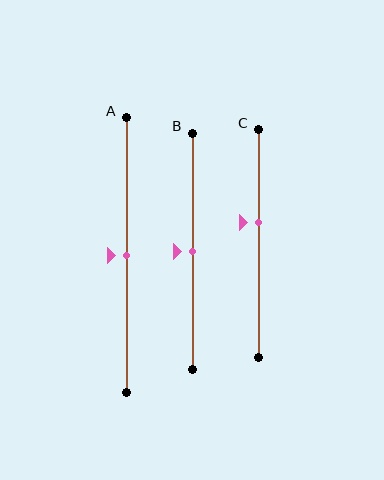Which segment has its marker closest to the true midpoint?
Segment A has its marker closest to the true midpoint.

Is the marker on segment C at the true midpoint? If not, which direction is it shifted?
No, the marker on segment C is shifted upward by about 9% of the segment length.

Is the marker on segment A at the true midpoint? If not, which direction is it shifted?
Yes, the marker on segment A is at the true midpoint.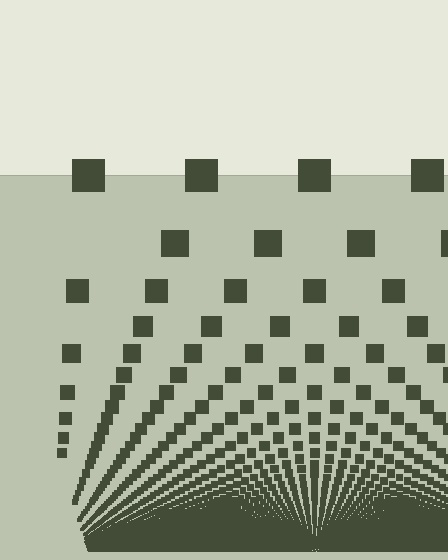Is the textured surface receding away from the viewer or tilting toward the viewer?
The surface appears to tilt toward the viewer. Texture elements get larger and sparser toward the top.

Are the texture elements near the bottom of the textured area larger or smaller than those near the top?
Smaller. The gradient is inverted — elements near the bottom are smaller and denser.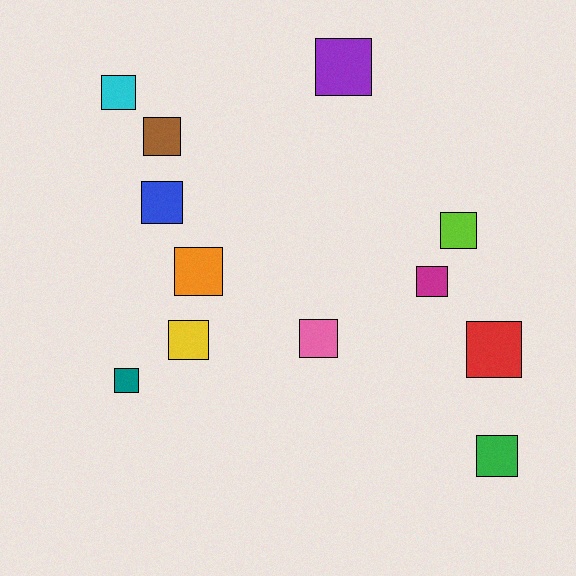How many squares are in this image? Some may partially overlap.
There are 12 squares.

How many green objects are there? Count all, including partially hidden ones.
There is 1 green object.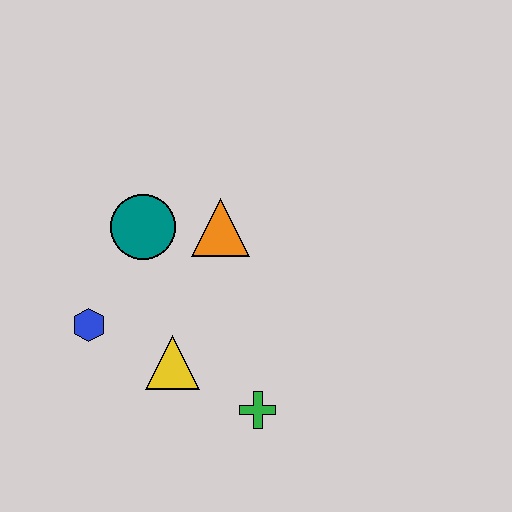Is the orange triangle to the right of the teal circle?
Yes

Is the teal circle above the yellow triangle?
Yes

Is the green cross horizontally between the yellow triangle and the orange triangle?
No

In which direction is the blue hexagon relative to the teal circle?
The blue hexagon is below the teal circle.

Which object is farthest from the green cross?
The teal circle is farthest from the green cross.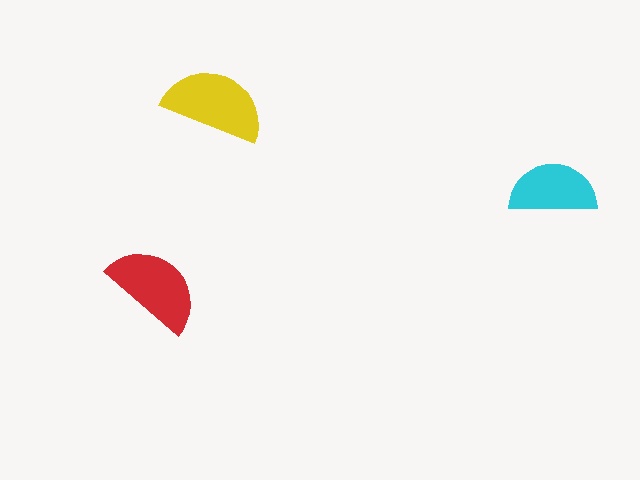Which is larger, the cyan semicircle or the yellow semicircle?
The yellow one.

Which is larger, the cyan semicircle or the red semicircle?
The red one.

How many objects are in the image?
There are 3 objects in the image.